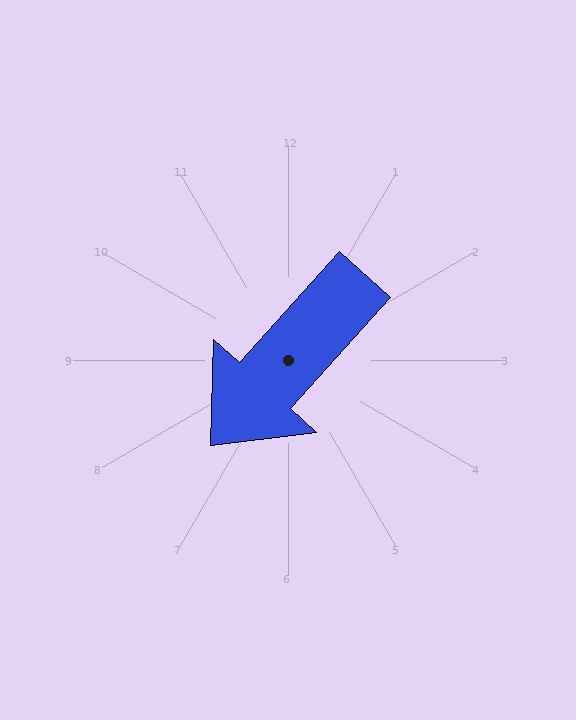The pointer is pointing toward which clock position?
Roughly 7 o'clock.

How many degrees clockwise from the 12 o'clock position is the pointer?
Approximately 222 degrees.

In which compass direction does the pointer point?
Southwest.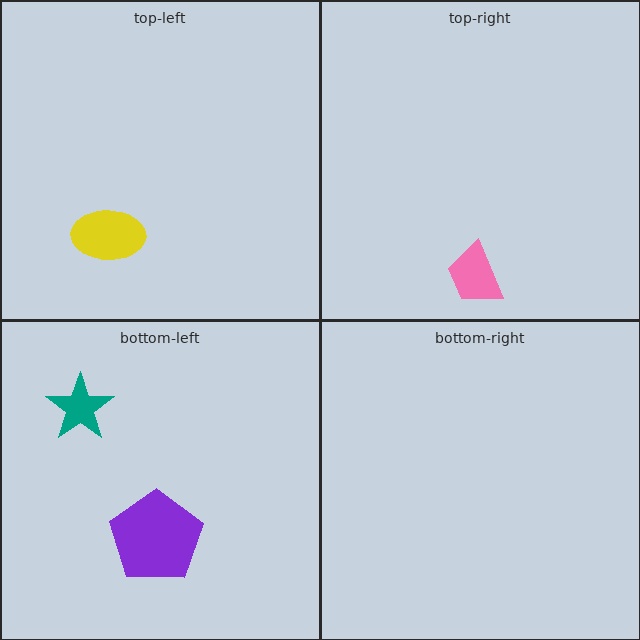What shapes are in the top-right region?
The pink trapezoid.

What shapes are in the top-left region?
The yellow ellipse.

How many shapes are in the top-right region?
1.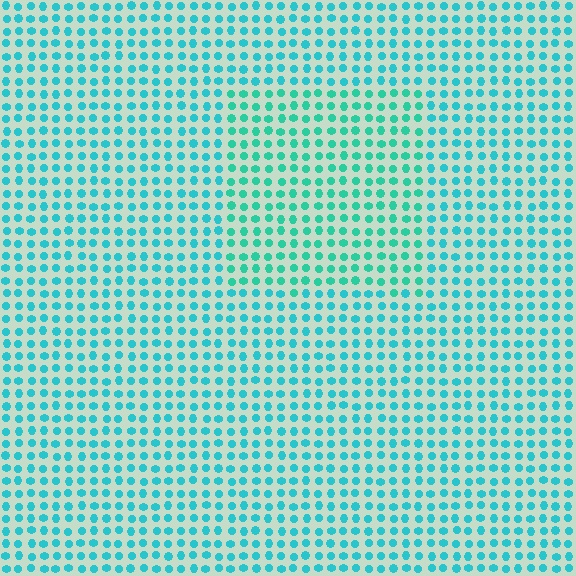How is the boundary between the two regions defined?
The boundary is defined purely by a slight shift in hue (about 20 degrees). Spacing, size, and orientation are identical on both sides.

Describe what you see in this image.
The image is filled with small cyan elements in a uniform arrangement. A rectangle-shaped region is visible where the elements are tinted to a slightly different hue, forming a subtle color boundary.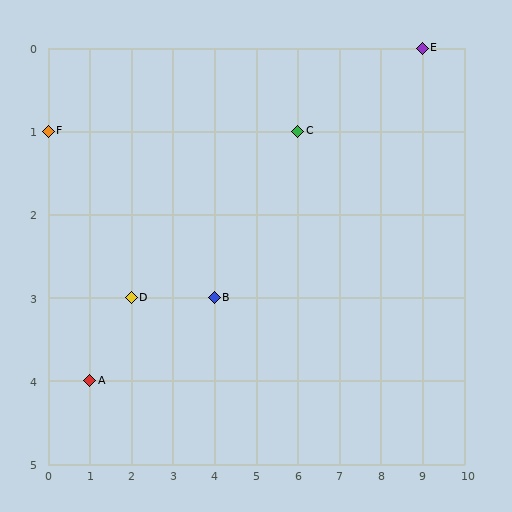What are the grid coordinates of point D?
Point D is at grid coordinates (2, 3).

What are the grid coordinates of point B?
Point B is at grid coordinates (4, 3).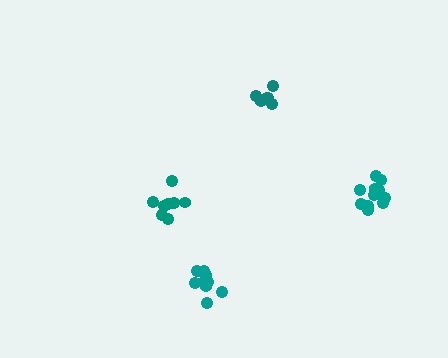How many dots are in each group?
Group 1: 9 dots, Group 2: 7 dots, Group 3: 10 dots, Group 4: 11 dots (37 total).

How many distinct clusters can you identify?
There are 4 distinct clusters.